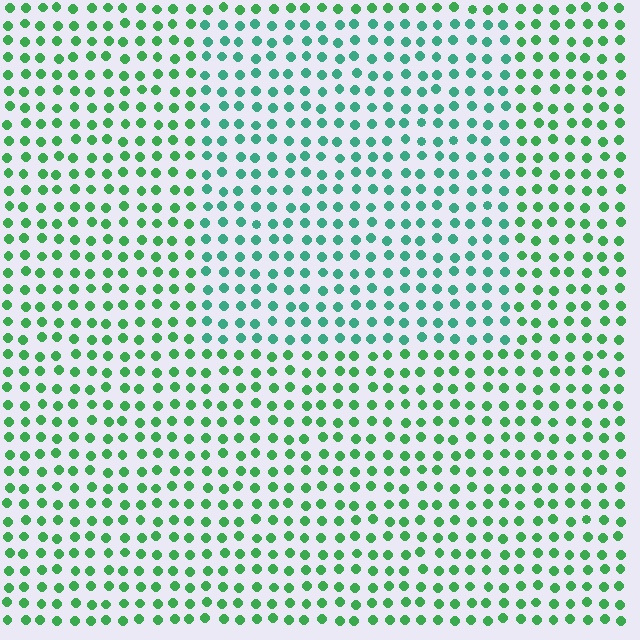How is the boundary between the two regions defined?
The boundary is defined purely by a slight shift in hue (about 29 degrees). Spacing, size, and orientation are identical on both sides.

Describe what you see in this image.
The image is filled with small green elements in a uniform arrangement. A rectangle-shaped region is visible where the elements are tinted to a slightly different hue, forming a subtle color boundary.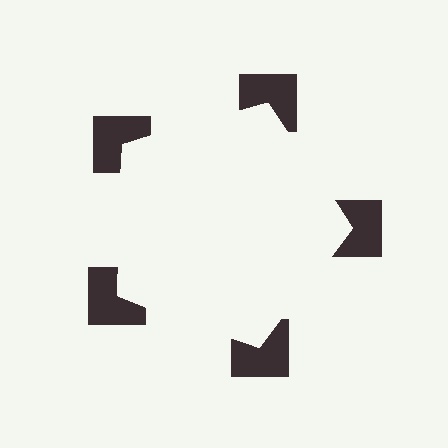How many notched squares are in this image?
There are 5 — one at each vertex of the illusory pentagon.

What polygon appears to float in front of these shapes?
An illusory pentagon — its edges are inferred from the aligned wedge cuts in the notched squares, not physically drawn.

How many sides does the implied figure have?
5 sides.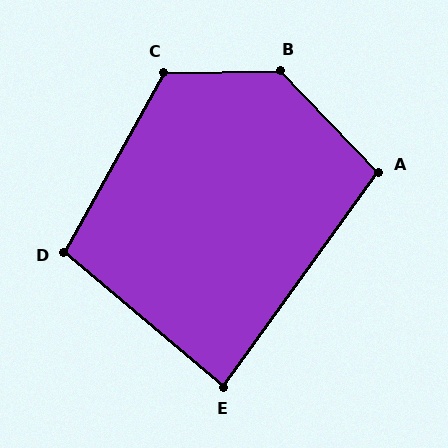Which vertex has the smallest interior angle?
E, at approximately 86 degrees.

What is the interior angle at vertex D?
Approximately 101 degrees (obtuse).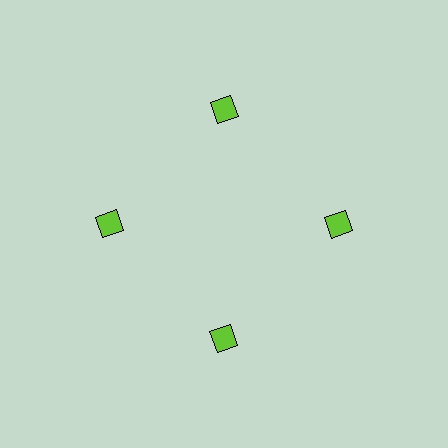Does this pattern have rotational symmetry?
Yes, this pattern has 4-fold rotational symmetry. It looks the same after rotating 90 degrees around the center.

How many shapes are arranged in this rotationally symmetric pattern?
There are 4 shapes, arranged in 4 groups of 1.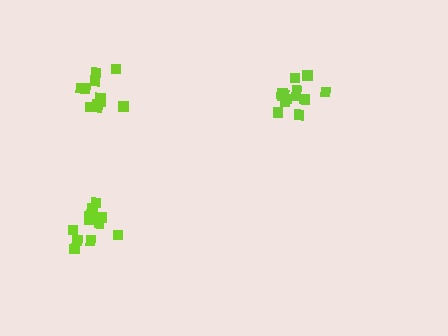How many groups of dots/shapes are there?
There are 3 groups.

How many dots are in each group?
Group 1: 11 dots, Group 2: 13 dots, Group 3: 14 dots (38 total).